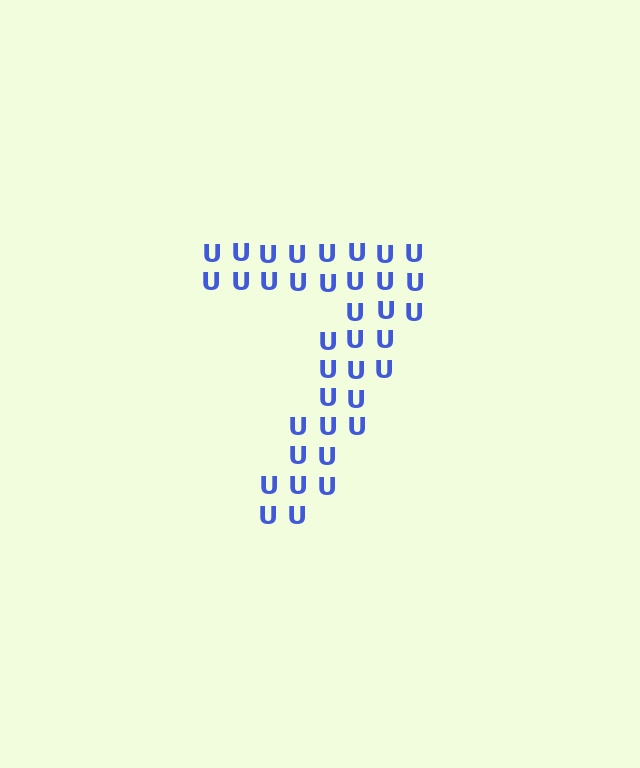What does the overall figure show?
The overall figure shows the digit 7.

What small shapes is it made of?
It is made of small letter U's.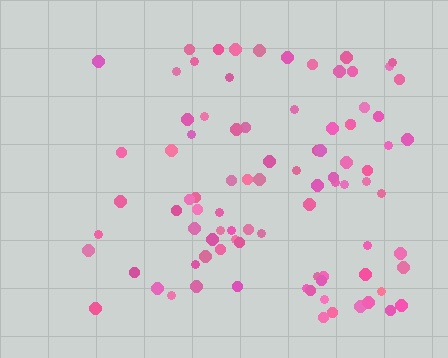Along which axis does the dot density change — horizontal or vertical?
Horizontal.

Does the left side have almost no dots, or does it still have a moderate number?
Still a moderate number, just noticeably fewer than the right.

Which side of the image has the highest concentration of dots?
The right.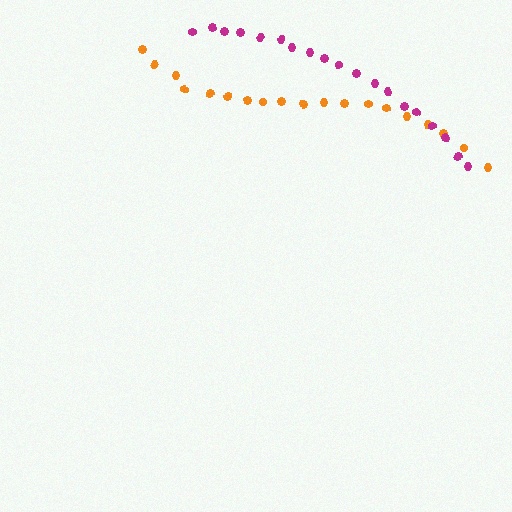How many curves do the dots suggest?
There are 2 distinct paths.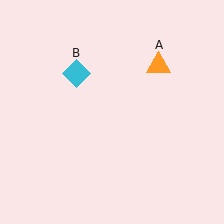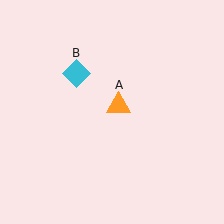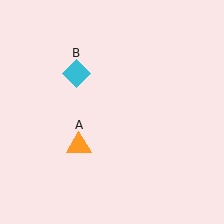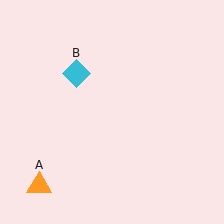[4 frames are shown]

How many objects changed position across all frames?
1 object changed position: orange triangle (object A).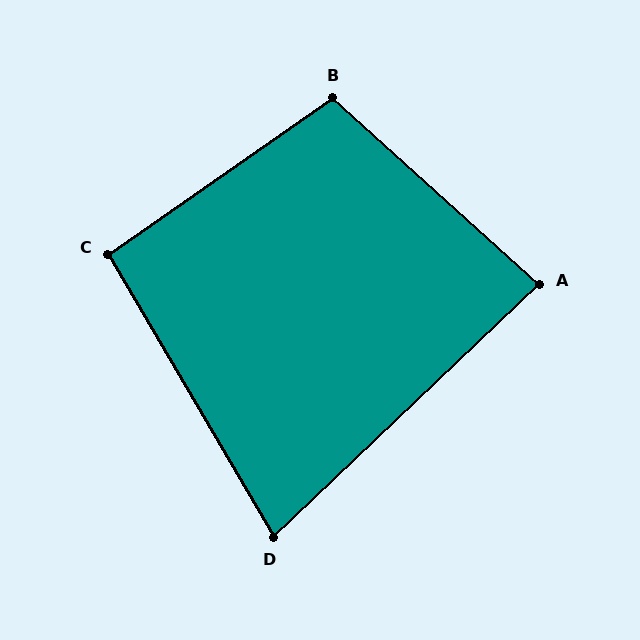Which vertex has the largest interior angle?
B, at approximately 103 degrees.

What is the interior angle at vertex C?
Approximately 94 degrees (approximately right).